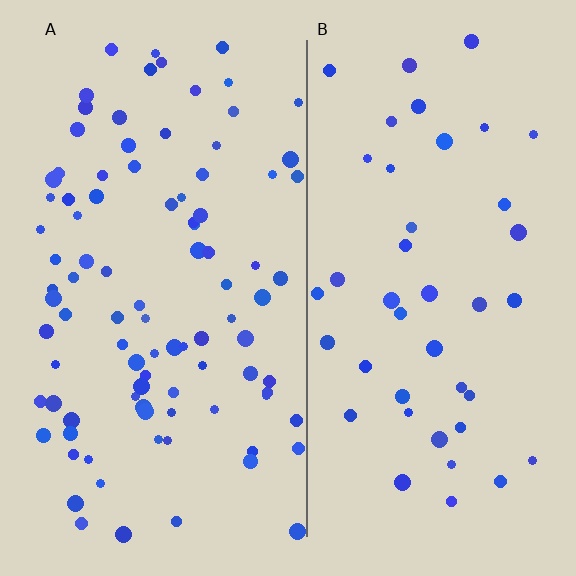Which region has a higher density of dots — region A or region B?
A (the left).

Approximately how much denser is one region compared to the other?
Approximately 2.2× — region A over region B.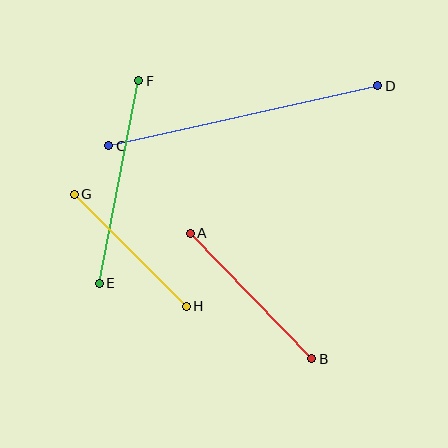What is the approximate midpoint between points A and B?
The midpoint is at approximately (251, 296) pixels.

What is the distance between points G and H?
The distance is approximately 159 pixels.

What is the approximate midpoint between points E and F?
The midpoint is at approximately (119, 182) pixels.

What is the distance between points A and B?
The distance is approximately 175 pixels.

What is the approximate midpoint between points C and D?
The midpoint is at approximately (243, 116) pixels.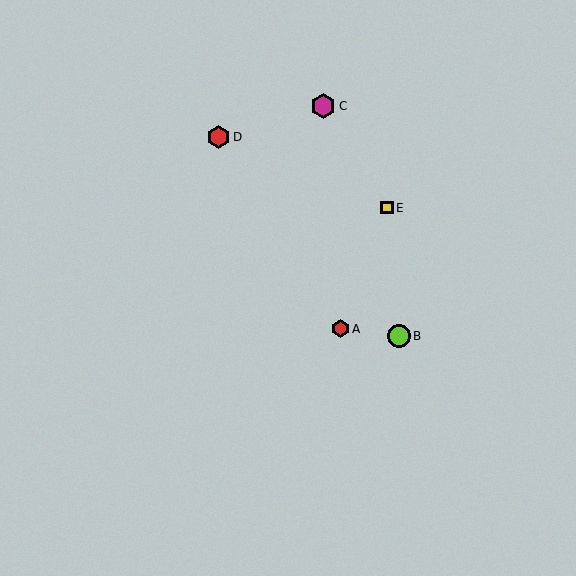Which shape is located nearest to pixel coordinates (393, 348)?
The lime circle (labeled B) at (399, 336) is nearest to that location.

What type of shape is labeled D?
Shape D is a red hexagon.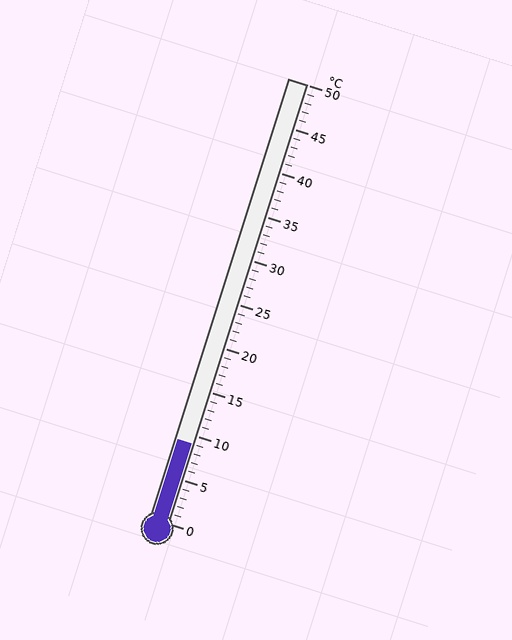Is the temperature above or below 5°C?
The temperature is above 5°C.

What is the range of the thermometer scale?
The thermometer scale ranges from 0°C to 50°C.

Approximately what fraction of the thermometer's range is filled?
The thermometer is filled to approximately 20% of its range.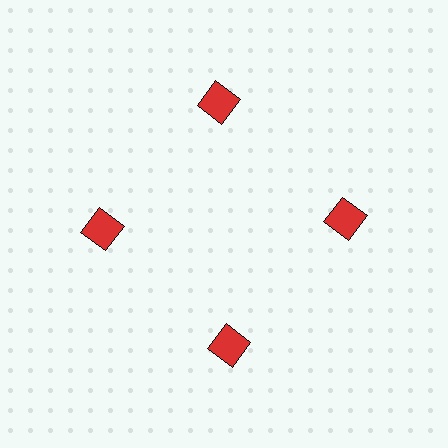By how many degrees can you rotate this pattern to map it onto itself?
The pattern maps onto itself every 90 degrees of rotation.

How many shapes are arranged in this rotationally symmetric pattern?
There are 4 shapes, arranged in 4 groups of 1.